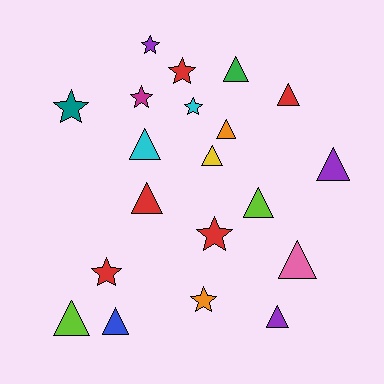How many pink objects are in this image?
There is 1 pink object.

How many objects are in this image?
There are 20 objects.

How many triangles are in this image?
There are 12 triangles.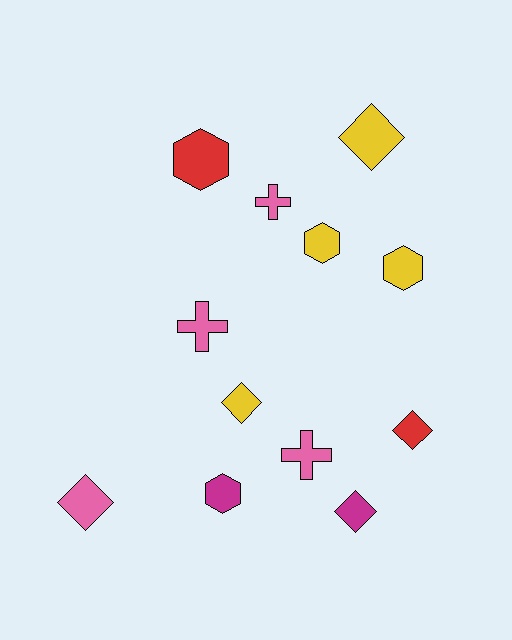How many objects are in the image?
There are 12 objects.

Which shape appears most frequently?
Diamond, with 5 objects.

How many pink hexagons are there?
There are no pink hexagons.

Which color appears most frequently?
Pink, with 4 objects.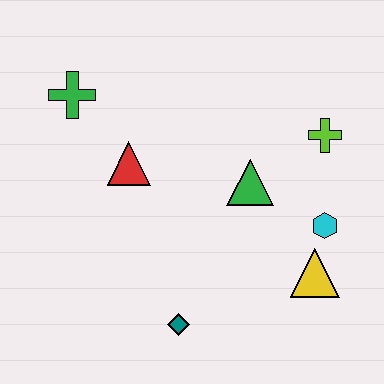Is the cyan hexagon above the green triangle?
No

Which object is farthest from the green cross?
The yellow triangle is farthest from the green cross.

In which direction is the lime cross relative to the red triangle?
The lime cross is to the right of the red triangle.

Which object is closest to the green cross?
The red triangle is closest to the green cross.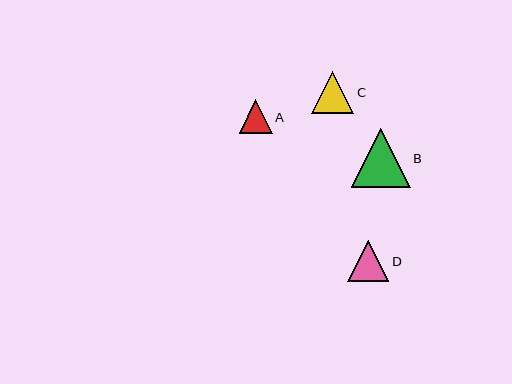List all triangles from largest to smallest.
From largest to smallest: B, C, D, A.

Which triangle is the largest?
Triangle B is the largest with a size of approximately 59 pixels.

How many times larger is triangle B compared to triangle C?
Triangle B is approximately 1.4 times the size of triangle C.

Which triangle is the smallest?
Triangle A is the smallest with a size of approximately 33 pixels.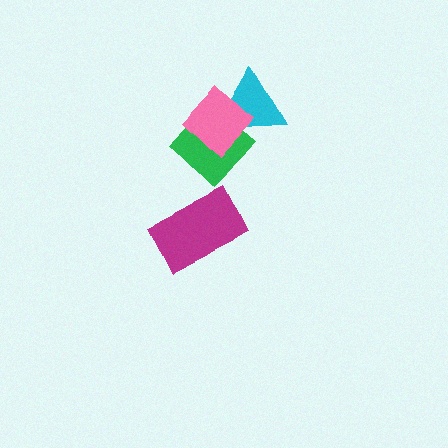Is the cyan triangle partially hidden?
Yes, it is partially covered by another shape.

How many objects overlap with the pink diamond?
2 objects overlap with the pink diamond.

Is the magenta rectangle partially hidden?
No, no other shape covers it.